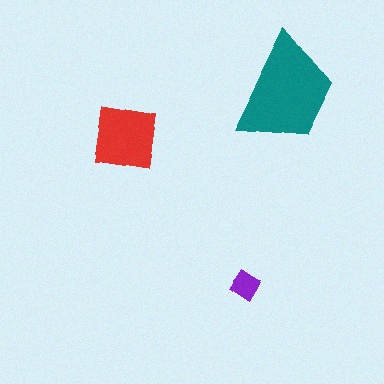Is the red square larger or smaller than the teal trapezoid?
Smaller.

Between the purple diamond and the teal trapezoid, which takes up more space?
The teal trapezoid.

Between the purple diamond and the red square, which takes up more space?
The red square.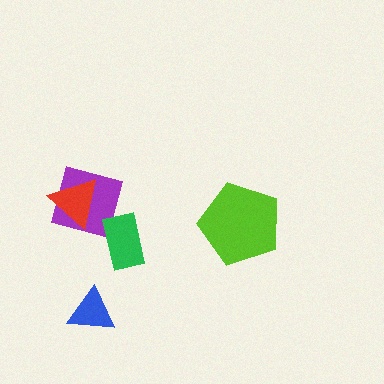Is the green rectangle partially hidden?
No, no other shape covers it.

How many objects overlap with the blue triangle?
0 objects overlap with the blue triangle.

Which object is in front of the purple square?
The red triangle is in front of the purple square.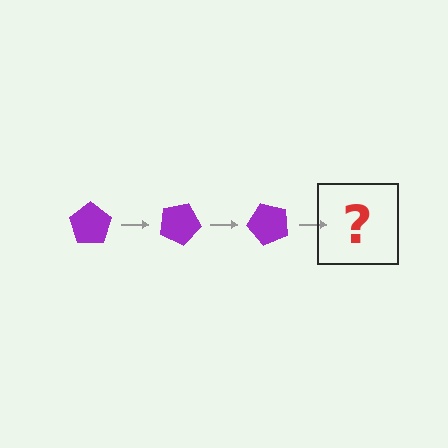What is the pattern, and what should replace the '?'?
The pattern is that the pentagon rotates 25 degrees each step. The '?' should be a purple pentagon rotated 75 degrees.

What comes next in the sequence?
The next element should be a purple pentagon rotated 75 degrees.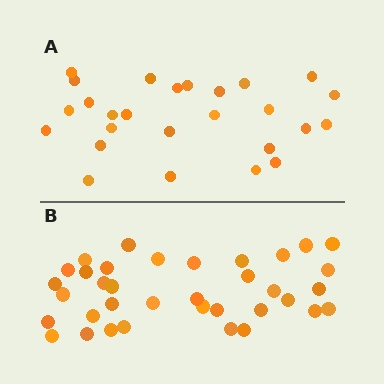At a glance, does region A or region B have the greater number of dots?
Region B (the bottom region) has more dots.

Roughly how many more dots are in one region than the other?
Region B has roughly 10 or so more dots than region A.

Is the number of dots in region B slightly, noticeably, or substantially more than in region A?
Region B has noticeably more, but not dramatically so. The ratio is roughly 1.4 to 1.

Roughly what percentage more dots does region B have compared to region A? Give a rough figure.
About 40% more.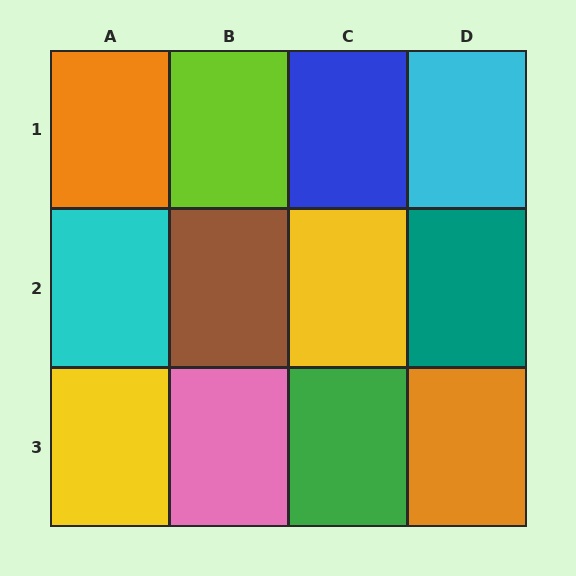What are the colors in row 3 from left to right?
Yellow, pink, green, orange.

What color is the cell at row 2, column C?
Yellow.